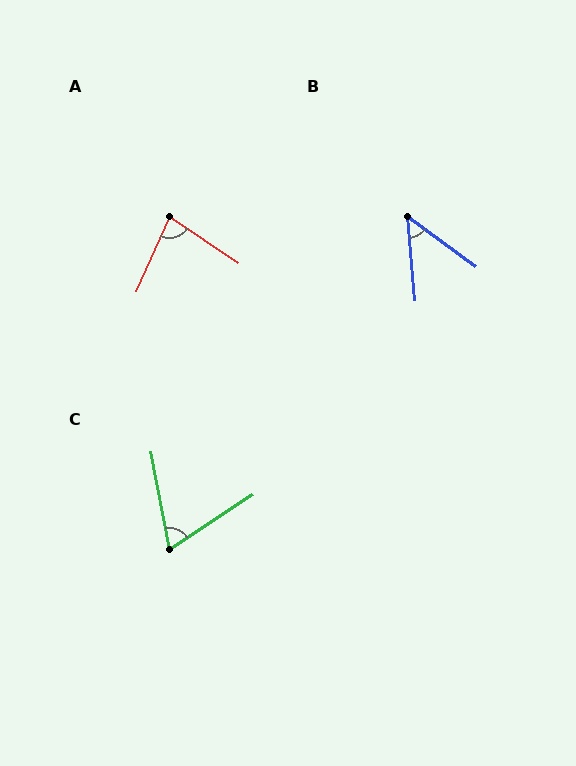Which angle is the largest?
A, at approximately 80 degrees.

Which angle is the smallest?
B, at approximately 49 degrees.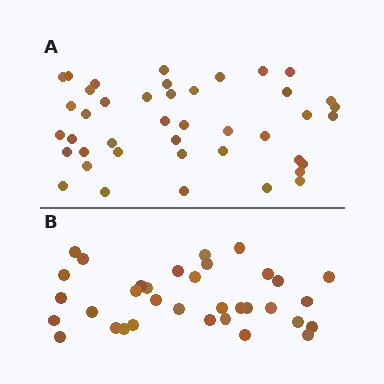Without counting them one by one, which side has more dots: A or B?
Region A (the top region) has more dots.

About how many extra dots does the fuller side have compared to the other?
Region A has roughly 8 or so more dots than region B.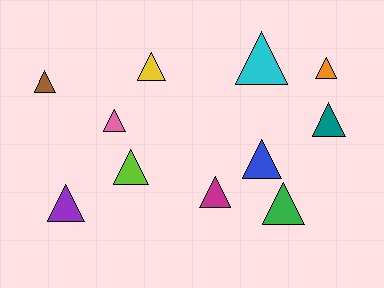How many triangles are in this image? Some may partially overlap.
There are 11 triangles.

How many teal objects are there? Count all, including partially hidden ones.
There is 1 teal object.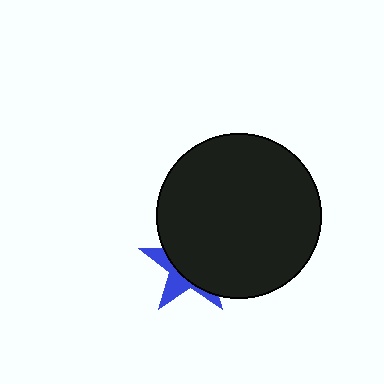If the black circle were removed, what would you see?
You would see the complete blue star.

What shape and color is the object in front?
The object in front is a black circle.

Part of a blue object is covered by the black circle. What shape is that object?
It is a star.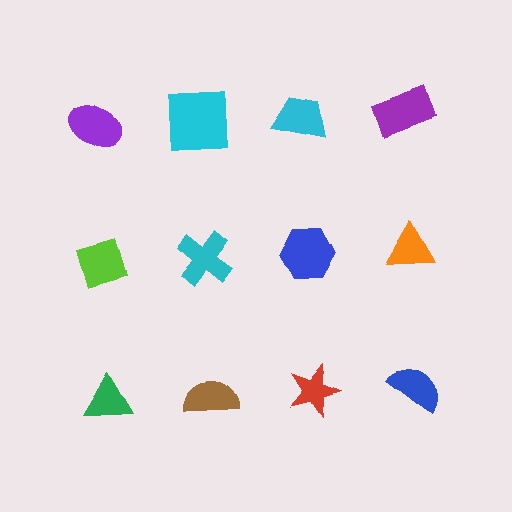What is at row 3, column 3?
A red star.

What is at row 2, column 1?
A lime diamond.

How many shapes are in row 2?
4 shapes.